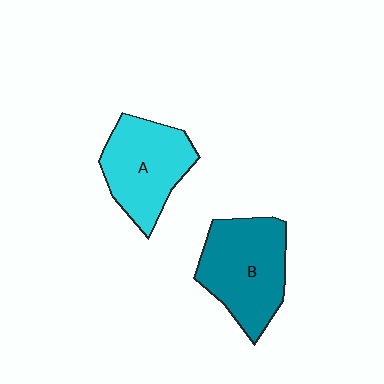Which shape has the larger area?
Shape B (teal).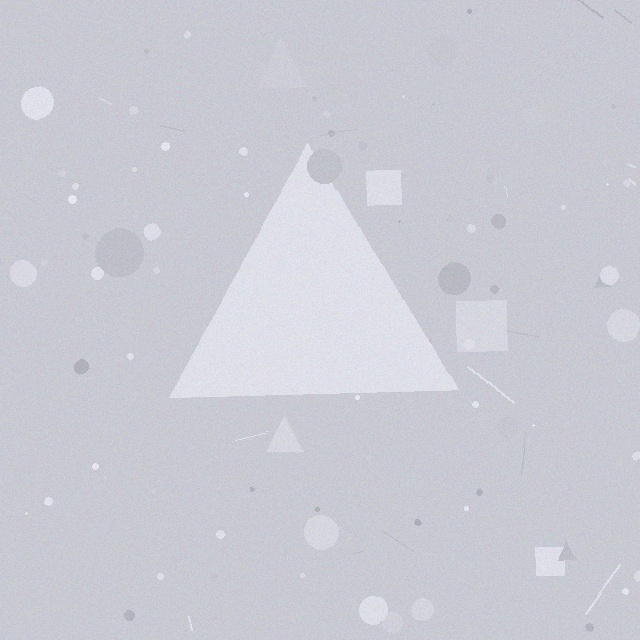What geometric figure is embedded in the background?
A triangle is embedded in the background.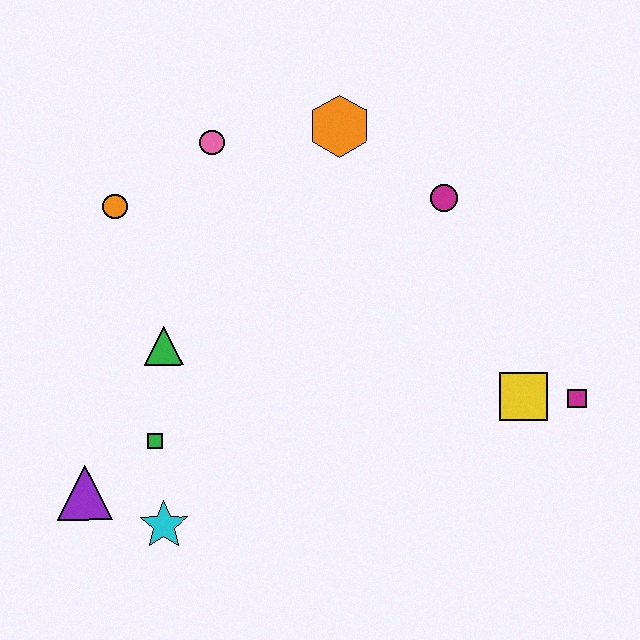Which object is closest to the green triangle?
The green square is closest to the green triangle.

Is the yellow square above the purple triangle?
Yes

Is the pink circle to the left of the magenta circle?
Yes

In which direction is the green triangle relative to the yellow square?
The green triangle is to the left of the yellow square.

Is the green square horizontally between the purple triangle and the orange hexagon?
Yes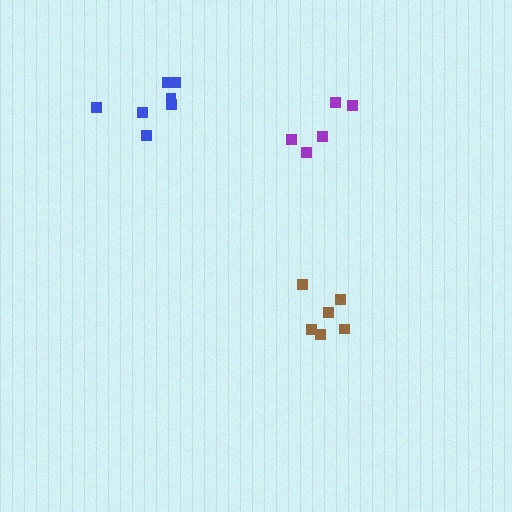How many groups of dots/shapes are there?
There are 3 groups.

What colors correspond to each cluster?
The clusters are colored: purple, brown, blue.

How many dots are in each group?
Group 1: 5 dots, Group 2: 6 dots, Group 3: 7 dots (18 total).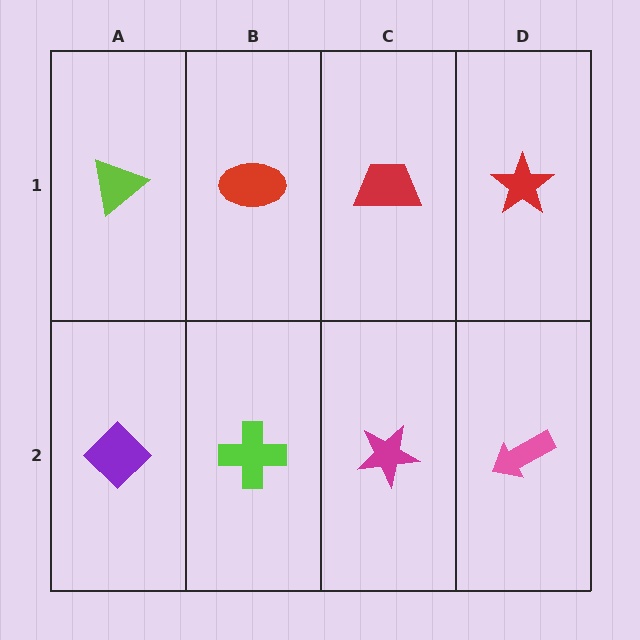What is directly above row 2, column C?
A red trapezoid.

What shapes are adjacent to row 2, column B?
A red ellipse (row 1, column B), a purple diamond (row 2, column A), a magenta star (row 2, column C).